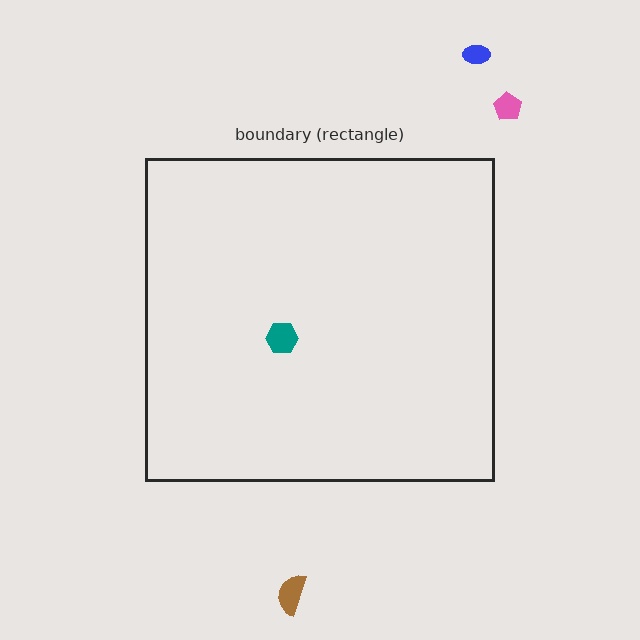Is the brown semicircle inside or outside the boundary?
Outside.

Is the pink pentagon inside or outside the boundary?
Outside.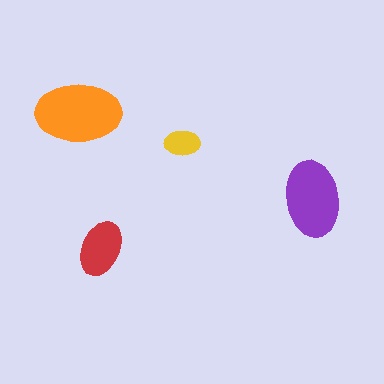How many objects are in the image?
There are 4 objects in the image.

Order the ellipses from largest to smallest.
the orange one, the purple one, the red one, the yellow one.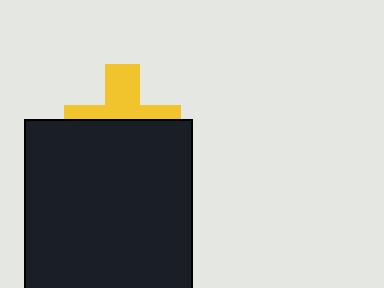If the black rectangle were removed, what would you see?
You would see the complete yellow cross.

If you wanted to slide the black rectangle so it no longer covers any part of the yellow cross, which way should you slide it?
Slide it down — that is the most direct way to separate the two shapes.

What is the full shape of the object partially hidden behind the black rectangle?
The partially hidden object is a yellow cross.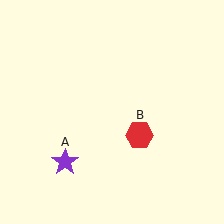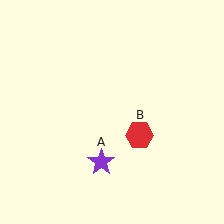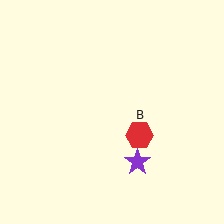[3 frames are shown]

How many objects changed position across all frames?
1 object changed position: purple star (object A).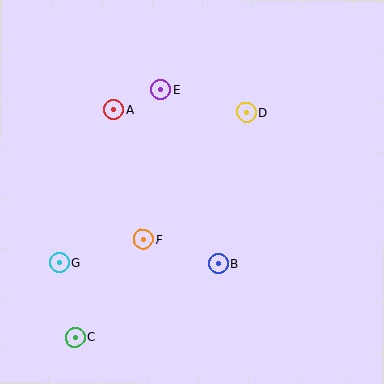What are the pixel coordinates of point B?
Point B is at (218, 264).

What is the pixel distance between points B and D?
The distance between B and D is 154 pixels.